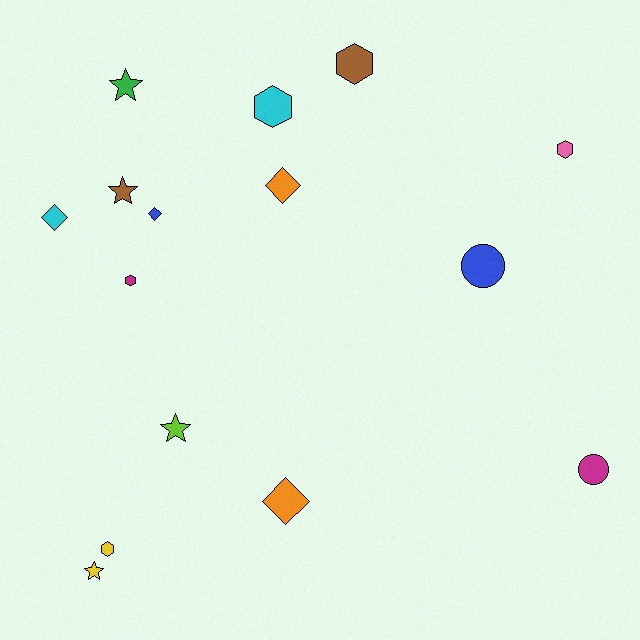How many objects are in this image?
There are 15 objects.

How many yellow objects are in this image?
There are 2 yellow objects.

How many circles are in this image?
There are 2 circles.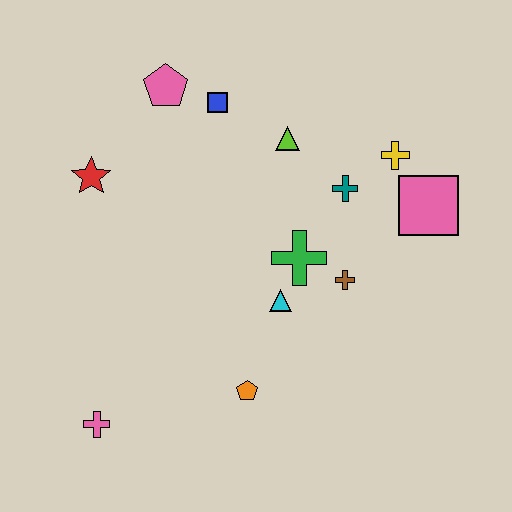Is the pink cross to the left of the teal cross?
Yes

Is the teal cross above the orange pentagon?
Yes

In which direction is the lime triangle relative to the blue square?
The lime triangle is to the right of the blue square.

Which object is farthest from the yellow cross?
The pink cross is farthest from the yellow cross.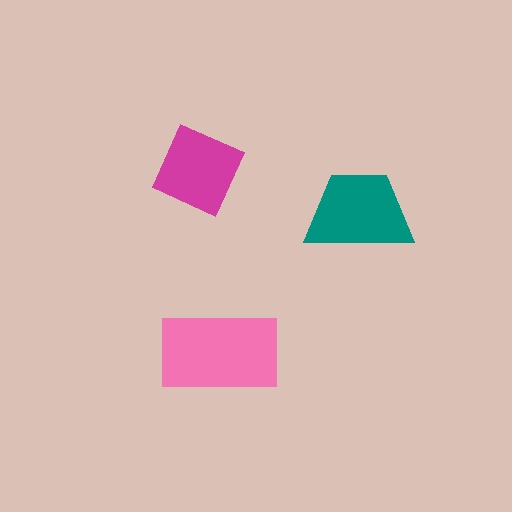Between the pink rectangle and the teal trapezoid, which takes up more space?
The pink rectangle.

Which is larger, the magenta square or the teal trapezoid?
The teal trapezoid.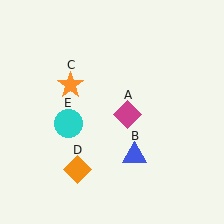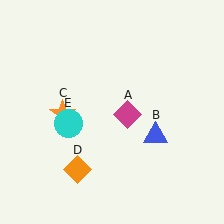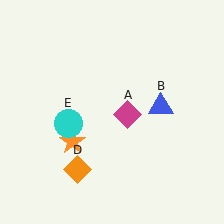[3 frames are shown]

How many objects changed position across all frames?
2 objects changed position: blue triangle (object B), orange star (object C).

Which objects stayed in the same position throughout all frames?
Magenta diamond (object A) and orange diamond (object D) and cyan circle (object E) remained stationary.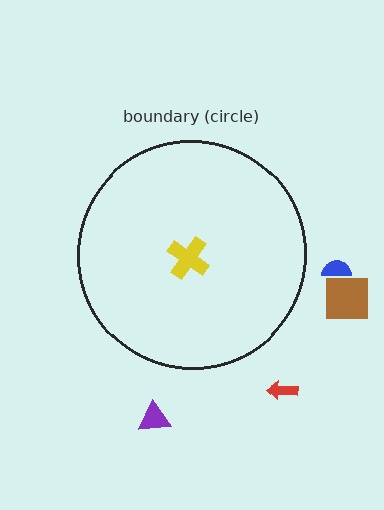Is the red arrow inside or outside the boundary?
Outside.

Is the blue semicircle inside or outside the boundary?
Outside.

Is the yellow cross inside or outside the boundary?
Inside.